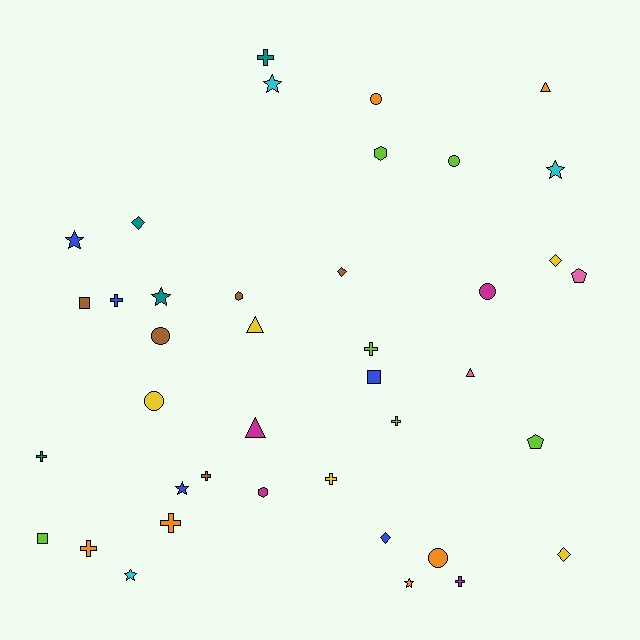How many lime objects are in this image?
There are 6 lime objects.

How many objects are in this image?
There are 40 objects.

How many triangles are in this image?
There are 4 triangles.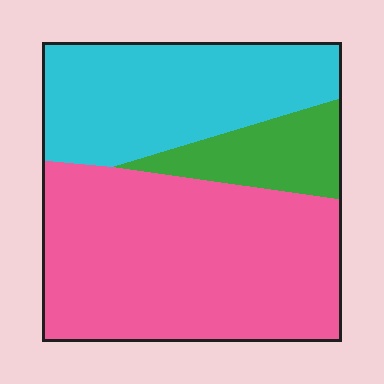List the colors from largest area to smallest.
From largest to smallest: pink, cyan, green.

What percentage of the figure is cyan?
Cyan takes up about one third (1/3) of the figure.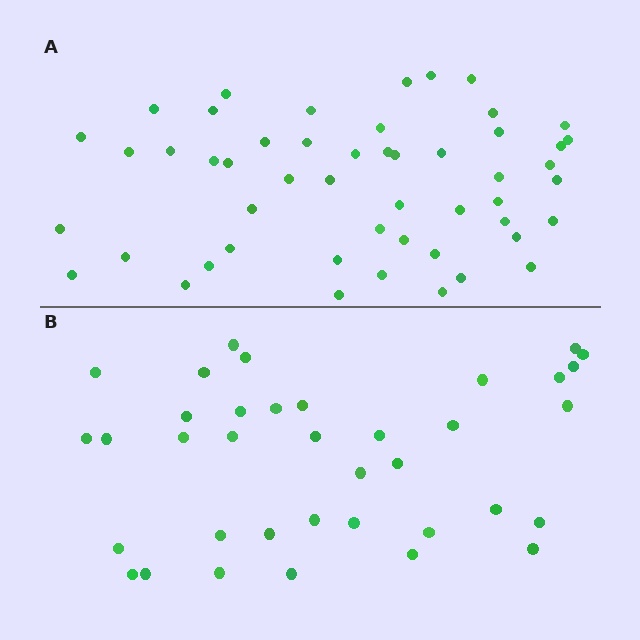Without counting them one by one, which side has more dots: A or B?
Region A (the top region) has more dots.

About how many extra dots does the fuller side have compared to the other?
Region A has approximately 15 more dots than region B.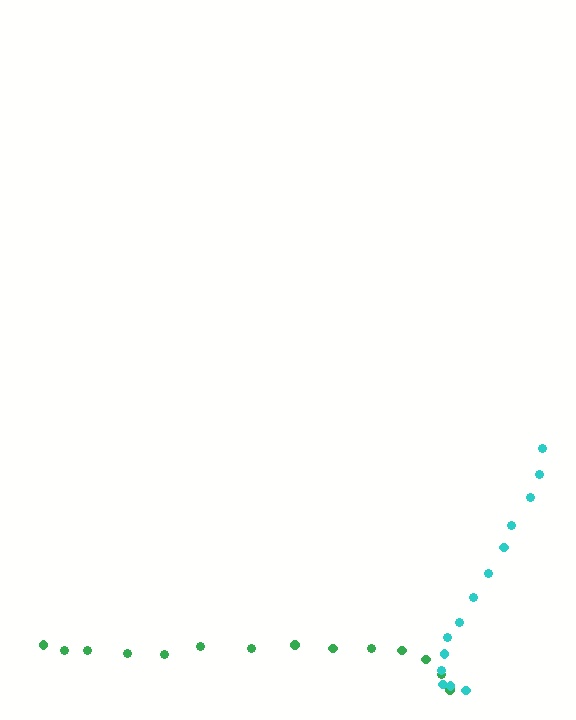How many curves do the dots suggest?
There are 2 distinct paths.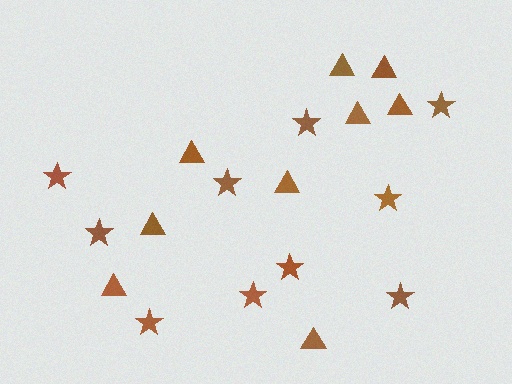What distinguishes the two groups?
There are 2 groups: one group of stars (10) and one group of triangles (9).